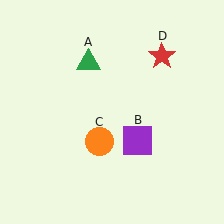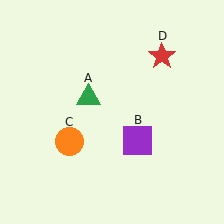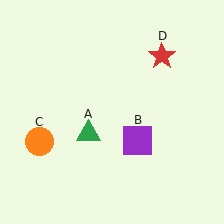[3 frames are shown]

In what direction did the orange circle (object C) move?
The orange circle (object C) moved left.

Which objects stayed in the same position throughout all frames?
Purple square (object B) and red star (object D) remained stationary.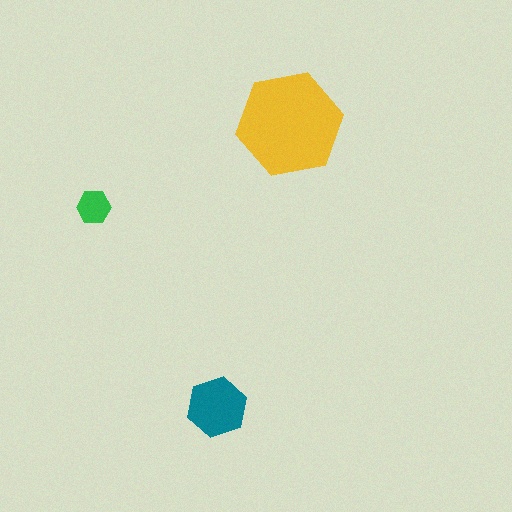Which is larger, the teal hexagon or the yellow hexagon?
The yellow one.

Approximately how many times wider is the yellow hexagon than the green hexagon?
About 3 times wider.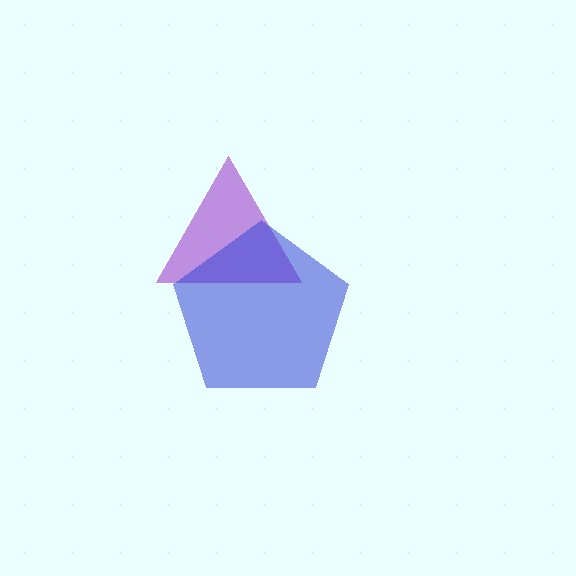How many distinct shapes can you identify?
There are 2 distinct shapes: a purple triangle, a blue pentagon.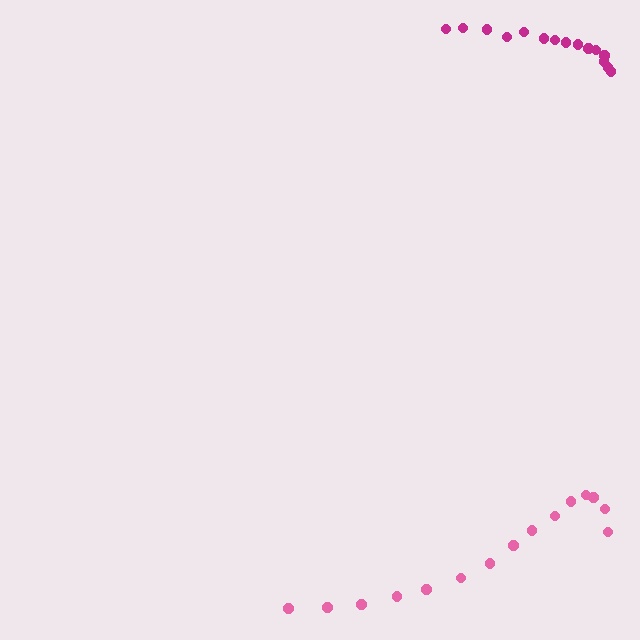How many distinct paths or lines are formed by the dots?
There are 2 distinct paths.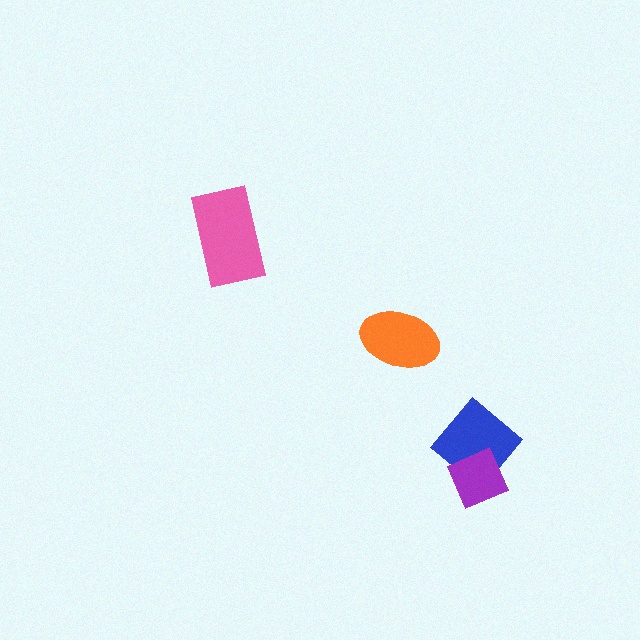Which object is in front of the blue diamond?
The purple diamond is in front of the blue diamond.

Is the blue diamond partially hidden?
Yes, it is partially covered by another shape.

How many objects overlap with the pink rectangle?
0 objects overlap with the pink rectangle.